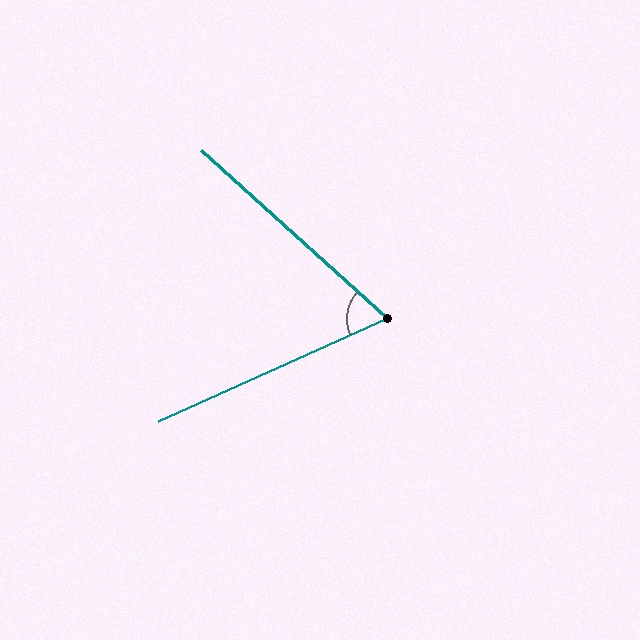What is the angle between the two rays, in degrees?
Approximately 66 degrees.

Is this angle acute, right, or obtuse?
It is acute.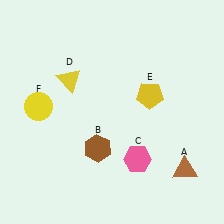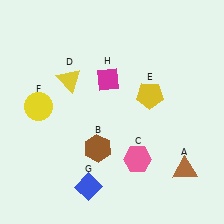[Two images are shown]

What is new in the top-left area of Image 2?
A magenta diamond (H) was added in the top-left area of Image 2.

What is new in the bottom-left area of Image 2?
A blue diamond (G) was added in the bottom-left area of Image 2.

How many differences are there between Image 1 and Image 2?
There are 2 differences between the two images.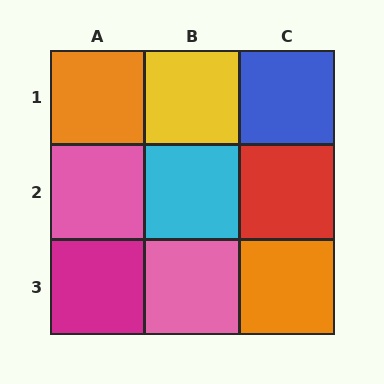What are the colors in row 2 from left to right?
Pink, cyan, red.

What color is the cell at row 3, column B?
Pink.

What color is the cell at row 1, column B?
Yellow.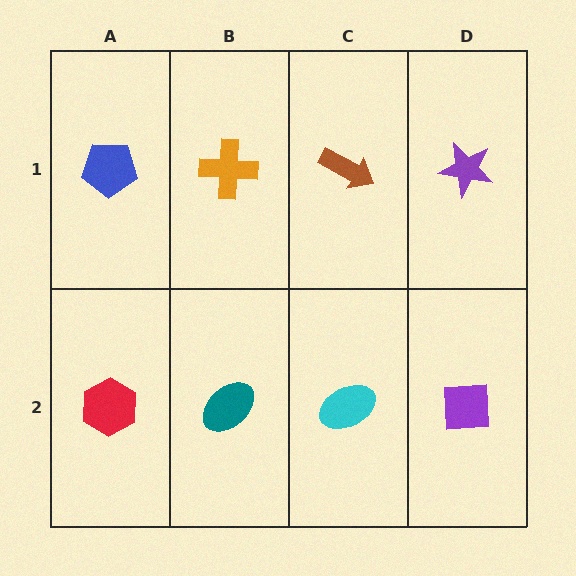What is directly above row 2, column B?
An orange cross.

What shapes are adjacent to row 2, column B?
An orange cross (row 1, column B), a red hexagon (row 2, column A), a cyan ellipse (row 2, column C).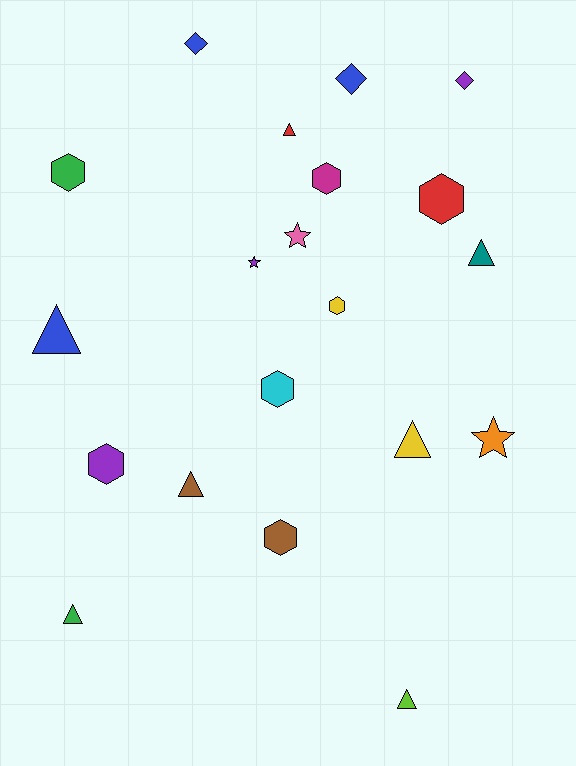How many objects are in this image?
There are 20 objects.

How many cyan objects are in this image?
There is 1 cyan object.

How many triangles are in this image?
There are 7 triangles.